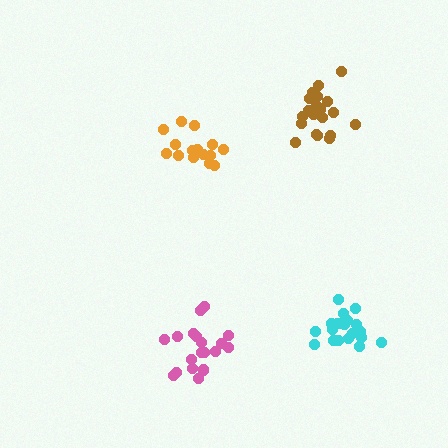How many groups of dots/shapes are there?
There are 4 groups.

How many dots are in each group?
Group 1: 15 dots, Group 2: 21 dots, Group 3: 20 dots, Group 4: 20 dots (76 total).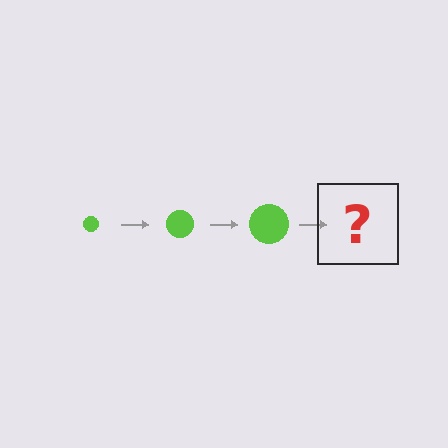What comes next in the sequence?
The next element should be a lime circle, larger than the previous one.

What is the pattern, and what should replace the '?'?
The pattern is that the circle gets progressively larger each step. The '?' should be a lime circle, larger than the previous one.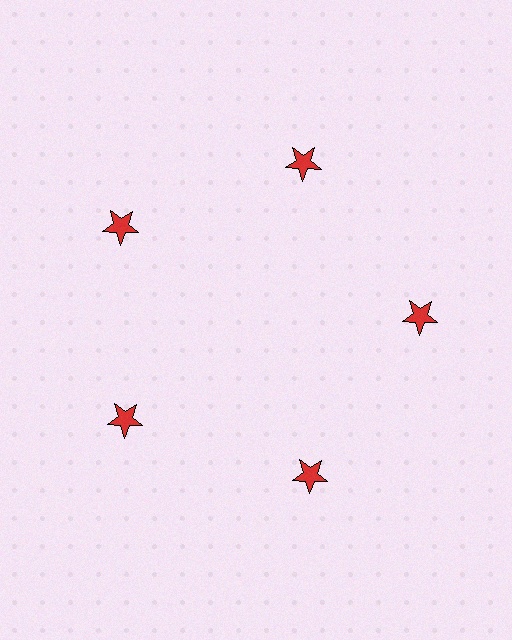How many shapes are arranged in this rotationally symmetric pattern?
There are 5 shapes, arranged in 5 groups of 1.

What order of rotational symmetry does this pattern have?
This pattern has 5-fold rotational symmetry.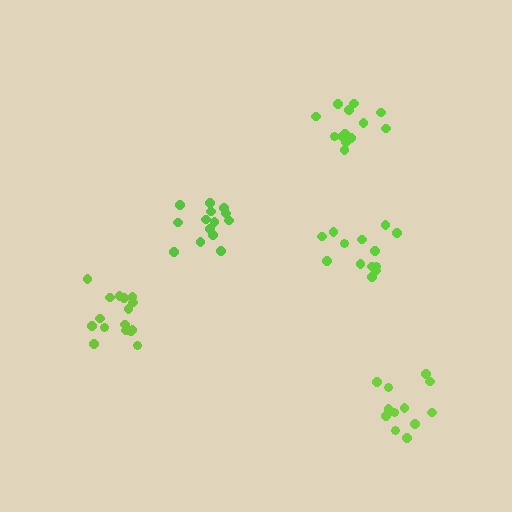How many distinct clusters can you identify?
There are 5 distinct clusters.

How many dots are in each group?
Group 1: 16 dots, Group 2: 13 dots, Group 3: 14 dots, Group 4: 12 dots, Group 5: 13 dots (68 total).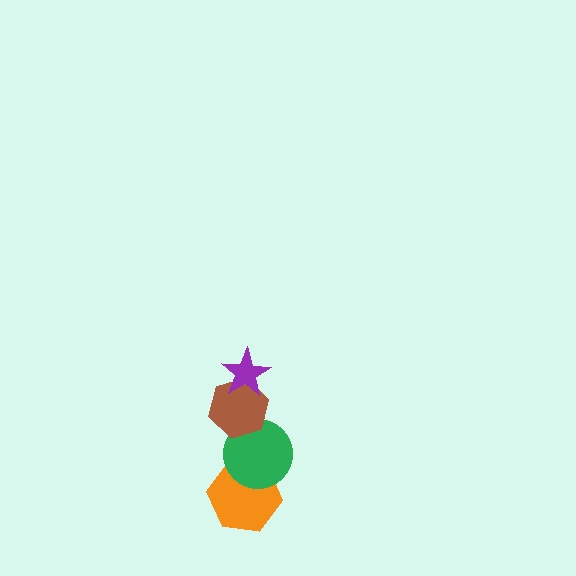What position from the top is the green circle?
The green circle is 3rd from the top.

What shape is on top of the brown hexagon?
The purple star is on top of the brown hexagon.